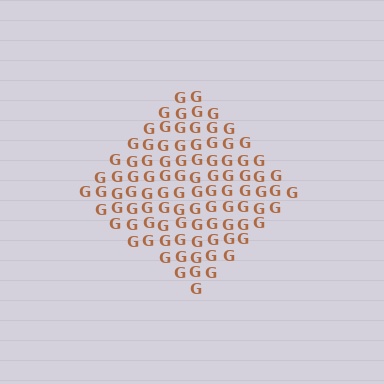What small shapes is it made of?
It is made of small letter G's.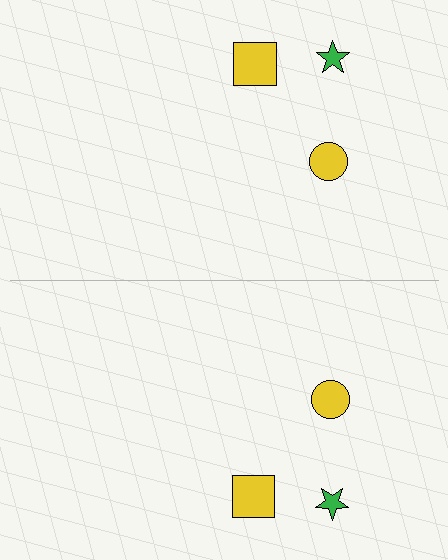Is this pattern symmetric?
Yes, this pattern has bilateral (reflection) symmetry.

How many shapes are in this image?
There are 6 shapes in this image.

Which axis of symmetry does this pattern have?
The pattern has a horizontal axis of symmetry running through the center of the image.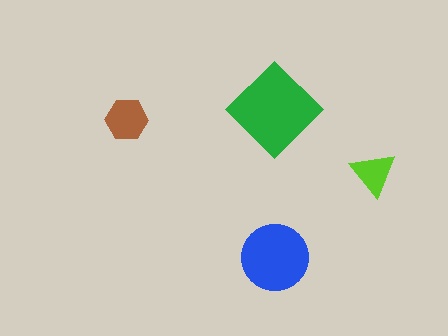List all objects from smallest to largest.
The lime triangle, the brown hexagon, the blue circle, the green diamond.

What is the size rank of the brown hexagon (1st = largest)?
3rd.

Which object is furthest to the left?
The brown hexagon is leftmost.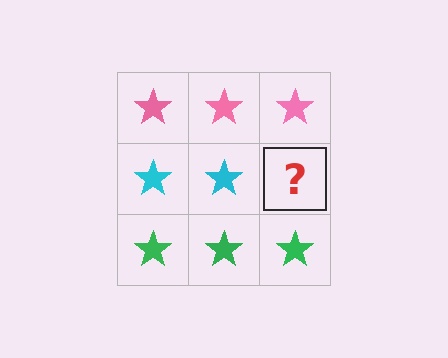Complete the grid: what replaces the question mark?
The question mark should be replaced with a cyan star.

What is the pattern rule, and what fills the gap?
The rule is that each row has a consistent color. The gap should be filled with a cyan star.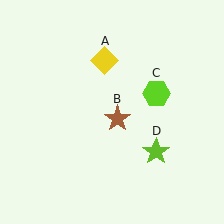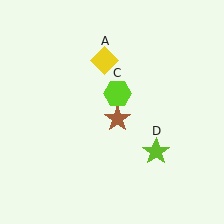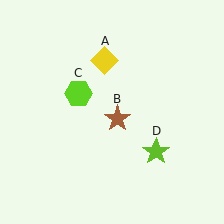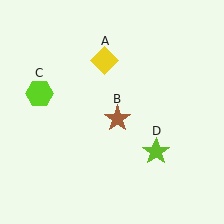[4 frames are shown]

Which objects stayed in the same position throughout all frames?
Yellow diamond (object A) and brown star (object B) and lime star (object D) remained stationary.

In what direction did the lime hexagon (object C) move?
The lime hexagon (object C) moved left.